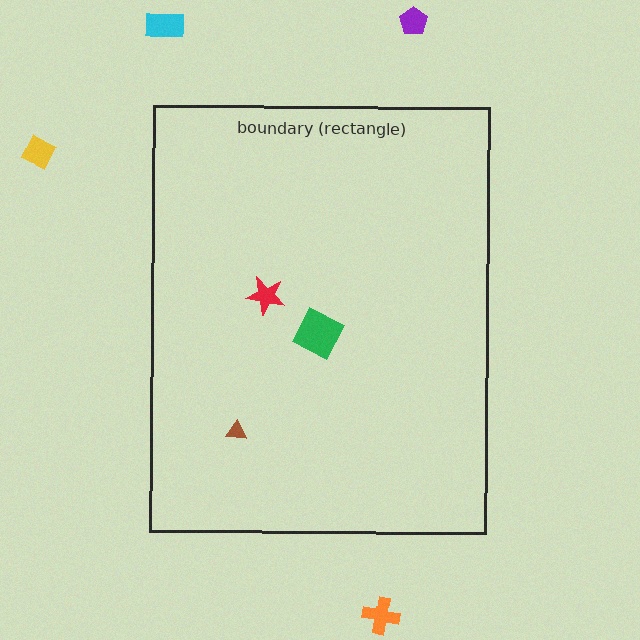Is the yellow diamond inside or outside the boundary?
Outside.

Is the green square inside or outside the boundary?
Inside.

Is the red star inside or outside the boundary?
Inside.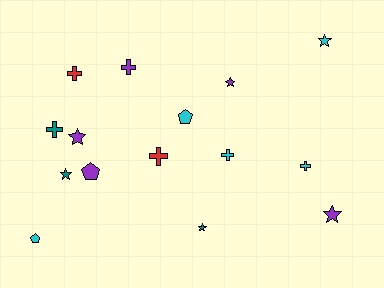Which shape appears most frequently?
Cross, with 6 objects.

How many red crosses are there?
There are 2 red crosses.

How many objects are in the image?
There are 15 objects.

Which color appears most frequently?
Cyan, with 5 objects.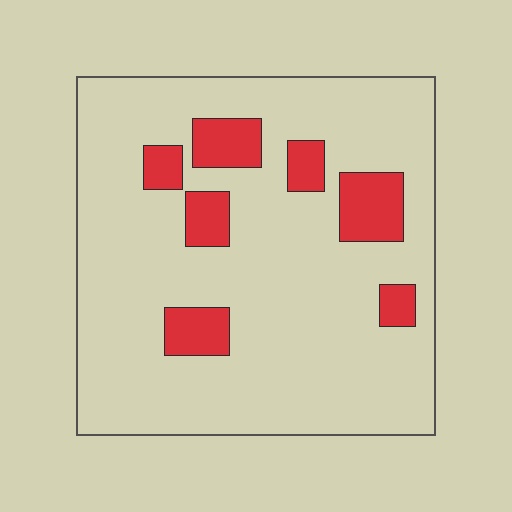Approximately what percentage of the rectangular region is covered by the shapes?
Approximately 15%.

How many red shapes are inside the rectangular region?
7.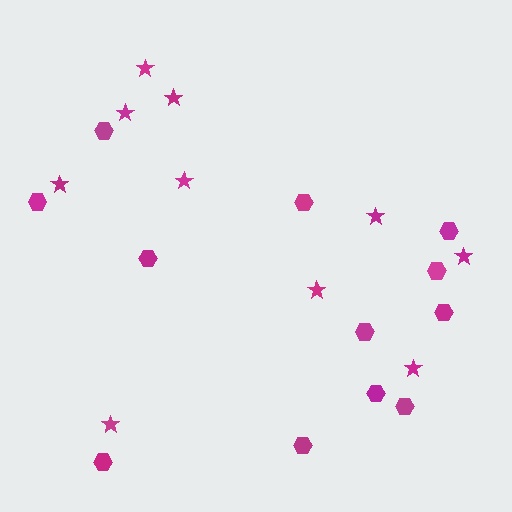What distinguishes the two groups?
There are 2 groups: one group of hexagons (12) and one group of stars (10).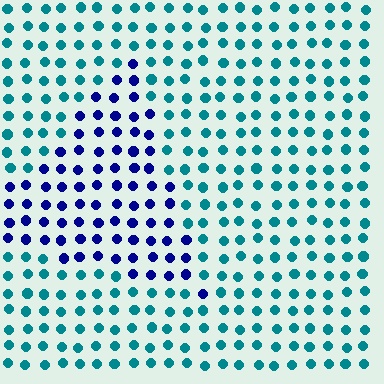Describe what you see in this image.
The image is filled with small teal elements in a uniform arrangement. A triangle-shaped region is visible where the elements are tinted to a slightly different hue, forming a subtle color boundary.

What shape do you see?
I see a triangle.